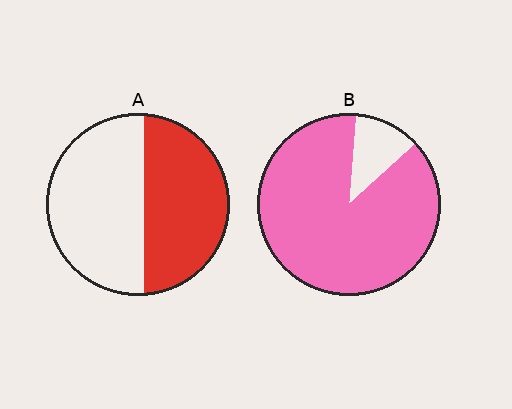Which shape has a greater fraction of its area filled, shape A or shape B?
Shape B.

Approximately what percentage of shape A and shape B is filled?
A is approximately 45% and B is approximately 90%.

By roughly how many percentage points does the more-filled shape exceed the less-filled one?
By roughly 40 percentage points (B over A).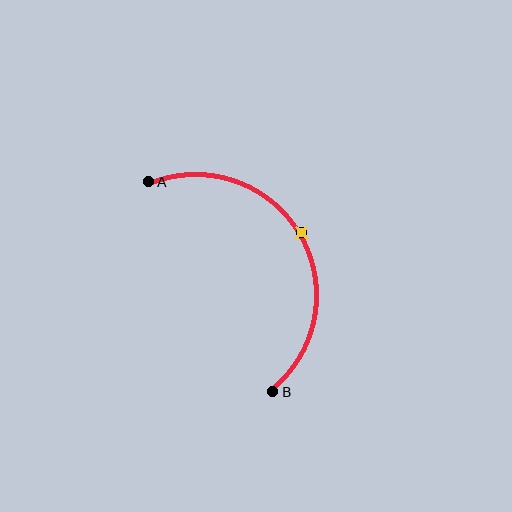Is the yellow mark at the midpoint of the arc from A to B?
Yes. The yellow mark lies on the arc at equal arc-length from both A and B — it is the arc midpoint.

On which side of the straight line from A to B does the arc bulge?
The arc bulges to the right of the straight line connecting A and B.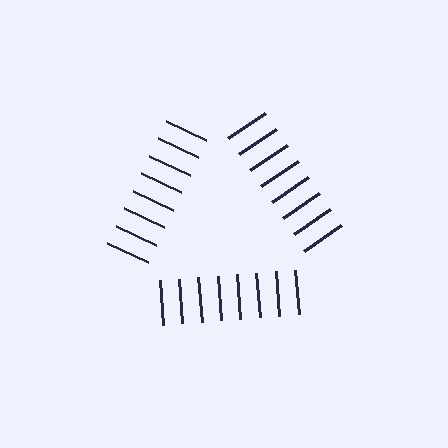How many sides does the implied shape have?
3 sides — the line-ends trace a triangle.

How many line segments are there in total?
24 — 8 along each of the 3 edges.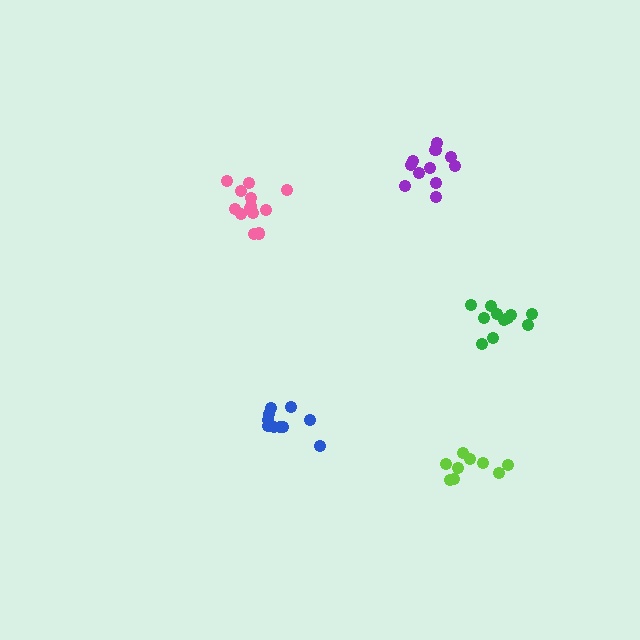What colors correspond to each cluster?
The clusters are colored: lime, pink, blue, green, purple.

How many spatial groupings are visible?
There are 5 spatial groupings.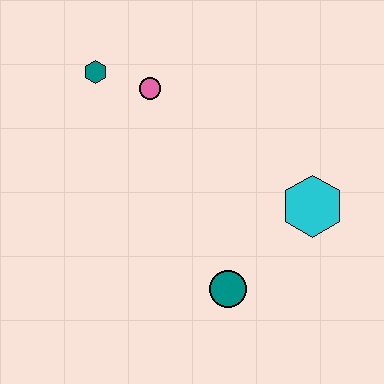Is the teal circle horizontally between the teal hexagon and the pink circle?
No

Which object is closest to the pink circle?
The teal hexagon is closest to the pink circle.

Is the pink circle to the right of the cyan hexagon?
No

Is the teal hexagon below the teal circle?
No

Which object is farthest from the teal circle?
The teal hexagon is farthest from the teal circle.